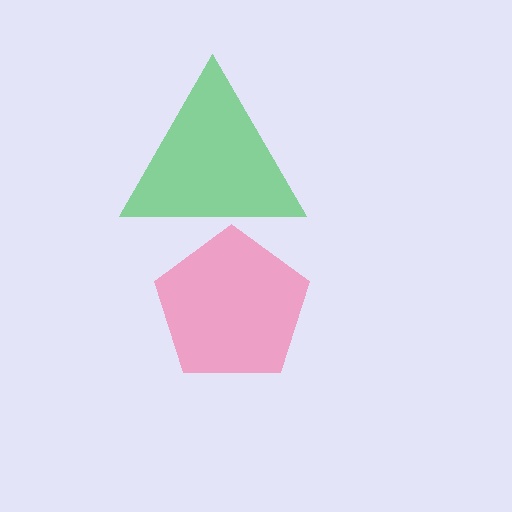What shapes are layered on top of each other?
The layered shapes are: a green triangle, a pink pentagon.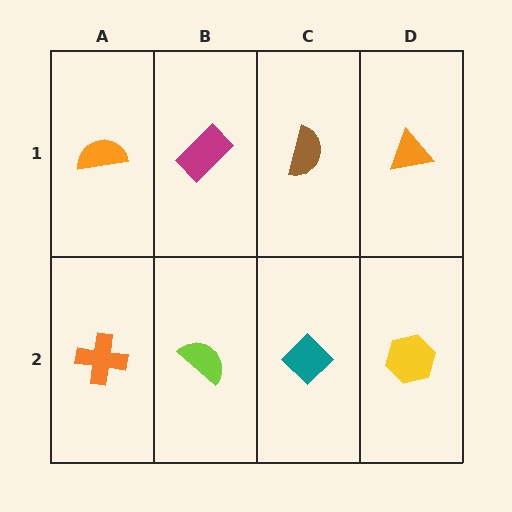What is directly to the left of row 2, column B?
An orange cross.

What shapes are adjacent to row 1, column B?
A lime semicircle (row 2, column B), an orange semicircle (row 1, column A), a brown semicircle (row 1, column C).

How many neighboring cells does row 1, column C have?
3.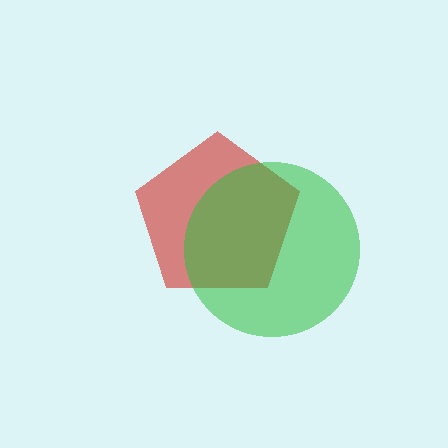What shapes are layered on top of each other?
The layered shapes are: a red pentagon, a green circle.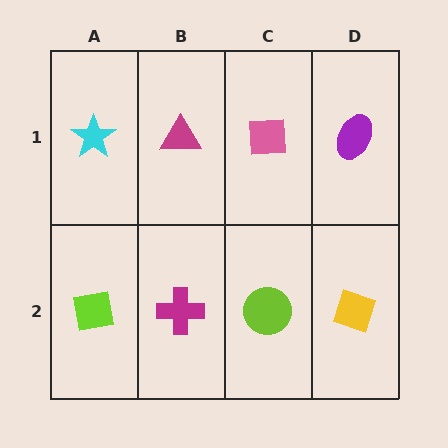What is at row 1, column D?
A purple ellipse.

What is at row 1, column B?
A magenta triangle.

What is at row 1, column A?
A cyan star.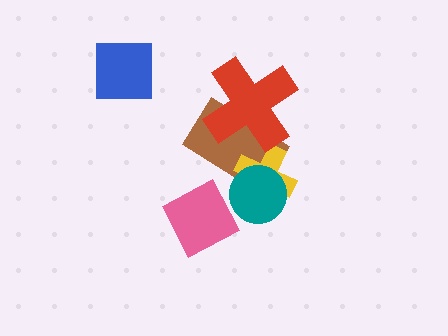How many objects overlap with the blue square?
0 objects overlap with the blue square.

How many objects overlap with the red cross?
1 object overlaps with the red cross.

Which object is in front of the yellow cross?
The teal circle is in front of the yellow cross.